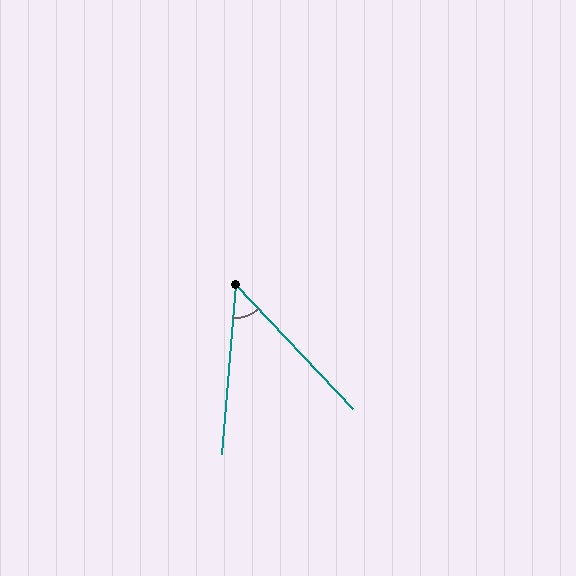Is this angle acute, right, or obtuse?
It is acute.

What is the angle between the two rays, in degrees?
Approximately 48 degrees.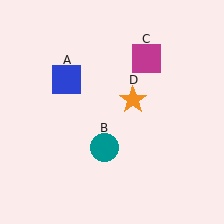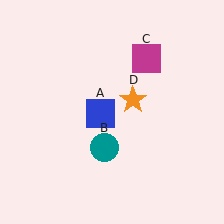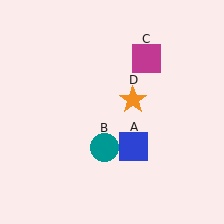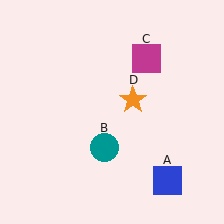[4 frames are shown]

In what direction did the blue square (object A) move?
The blue square (object A) moved down and to the right.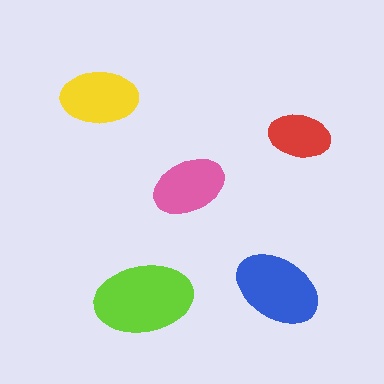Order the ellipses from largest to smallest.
the lime one, the blue one, the yellow one, the pink one, the red one.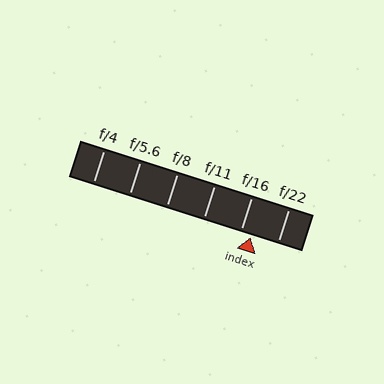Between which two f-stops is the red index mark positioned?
The index mark is between f/16 and f/22.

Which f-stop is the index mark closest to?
The index mark is closest to f/16.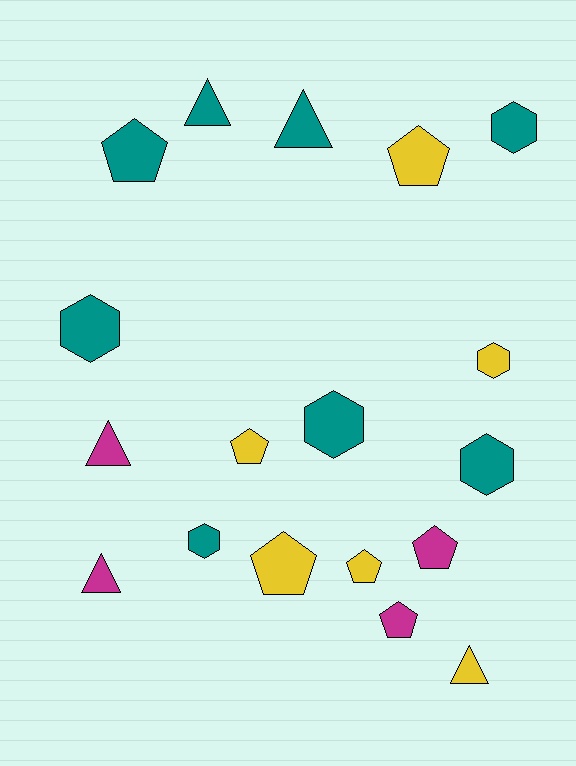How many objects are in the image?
There are 18 objects.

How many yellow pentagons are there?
There are 4 yellow pentagons.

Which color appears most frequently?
Teal, with 8 objects.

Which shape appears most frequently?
Pentagon, with 7 objects.